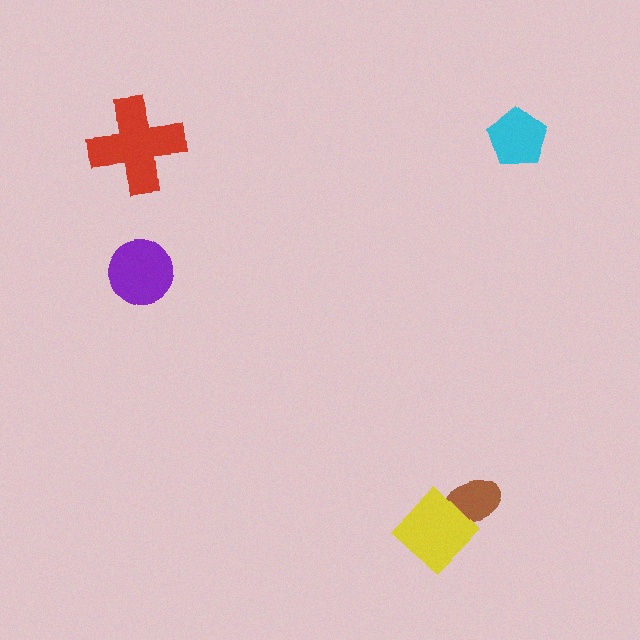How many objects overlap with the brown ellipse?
1 object overlaps with the brown ellipse.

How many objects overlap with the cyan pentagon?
0 objects overlap with the cyan pentagon.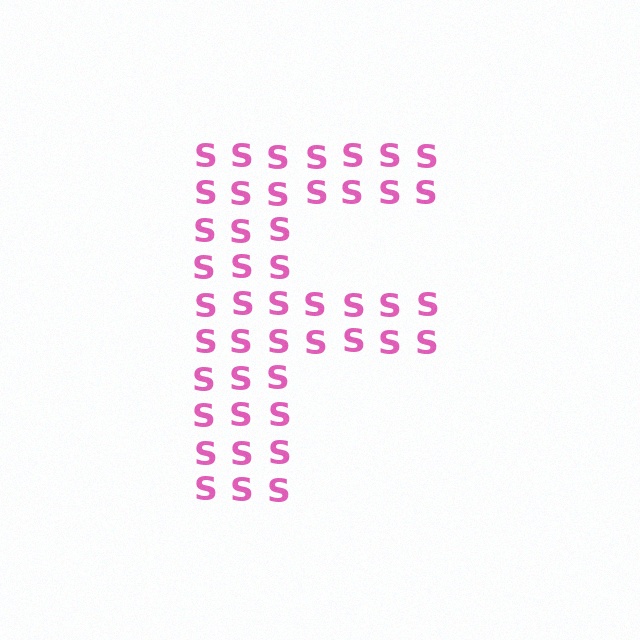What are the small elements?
The small elements are letter S's.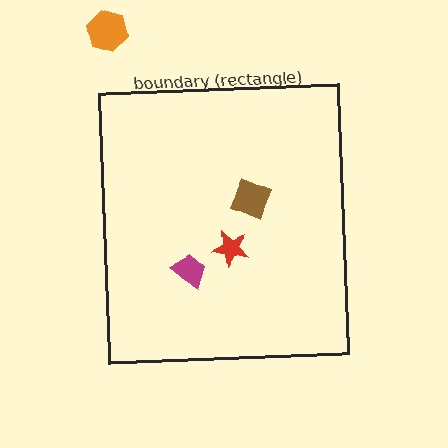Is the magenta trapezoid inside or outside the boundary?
Inside.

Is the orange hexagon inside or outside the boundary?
Outside.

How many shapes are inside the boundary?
3 inside, 1 outside.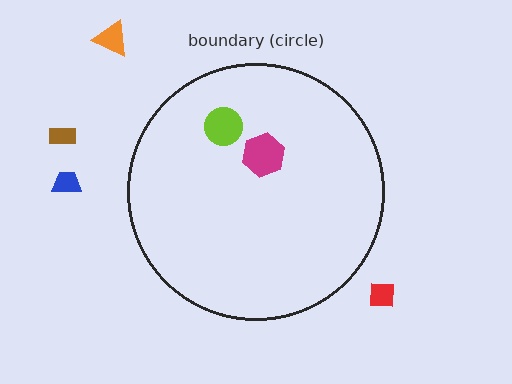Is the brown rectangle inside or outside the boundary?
Outside.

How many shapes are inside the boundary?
2 inside, 4 outside.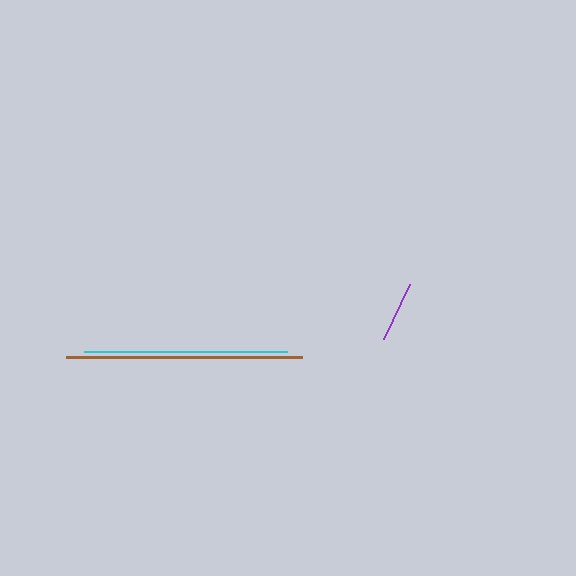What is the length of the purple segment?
The purple segment is approximately 61 pixels long.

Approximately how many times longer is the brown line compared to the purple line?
The brown line is approximately 3.9 times the length of the purple line.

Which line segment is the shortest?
The purple line is the shortest at approximately 61 pixels.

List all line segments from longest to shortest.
From longest to shortest: brown, cyan, purple.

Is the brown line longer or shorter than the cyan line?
The brown line is longer than the cyan line.